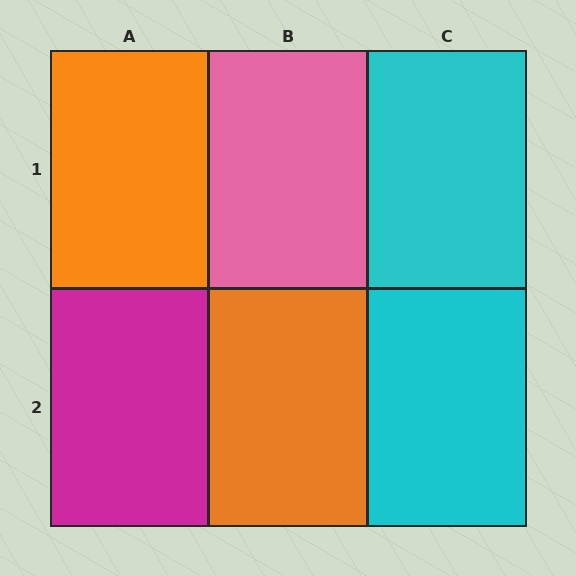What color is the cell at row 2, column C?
Cyan.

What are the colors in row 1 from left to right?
Orange, pink, cyan.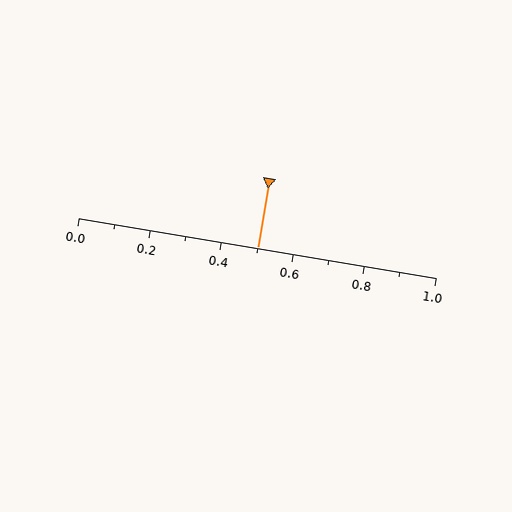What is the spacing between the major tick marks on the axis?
The major ticks are spaced 0.2 apart.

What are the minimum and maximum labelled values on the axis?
The axis runs from 0.0 to 1.0.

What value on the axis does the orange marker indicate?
The marker indicates approximately 0.5.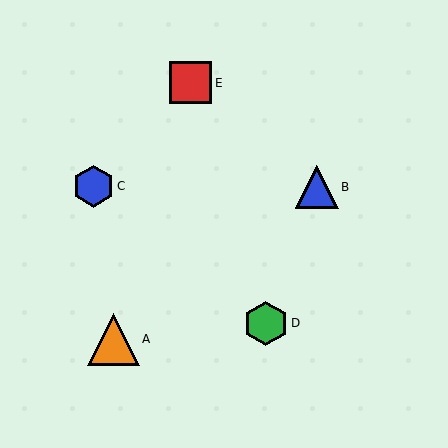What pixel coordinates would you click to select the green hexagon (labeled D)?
Click at (266, 323) to select the green hexagon D.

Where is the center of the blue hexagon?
The center of the blue hexagon is at (93, 186).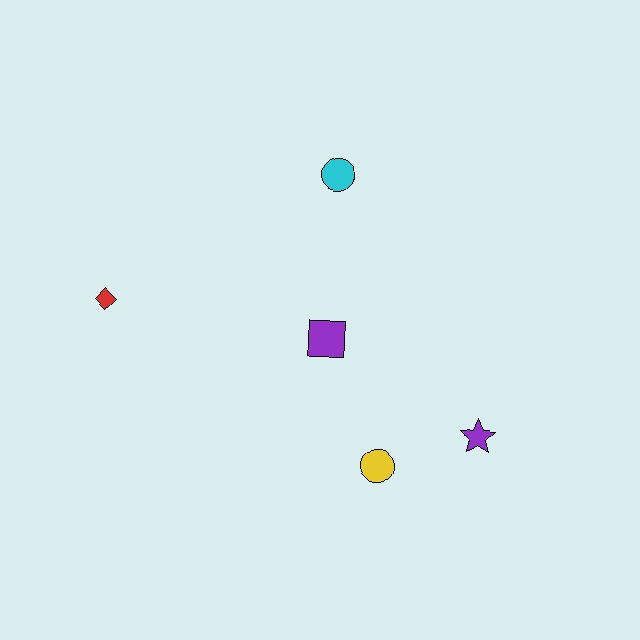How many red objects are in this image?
There is 1 red object.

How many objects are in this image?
There are 5 objects.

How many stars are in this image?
There is 1 star.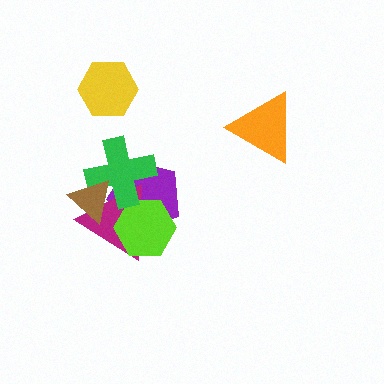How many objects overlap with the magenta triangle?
4 objects overlap with the magenta triangle.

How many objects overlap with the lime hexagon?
3 objects overlap with the lime hexagon.